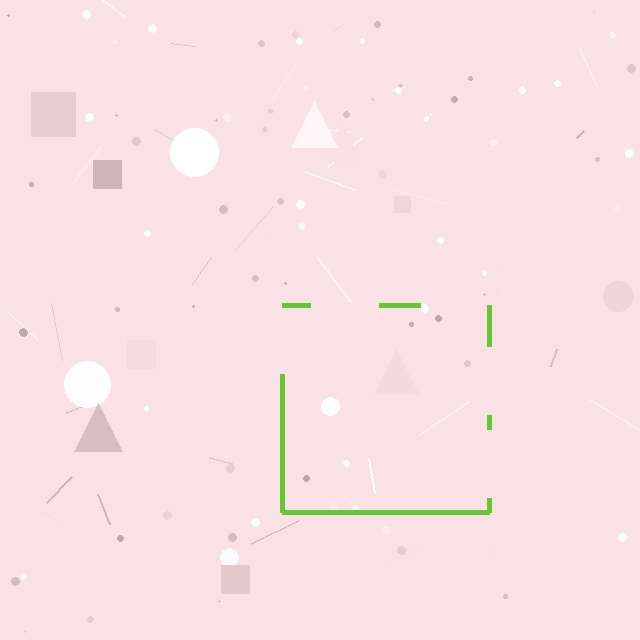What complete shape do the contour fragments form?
The contour fragments form a square.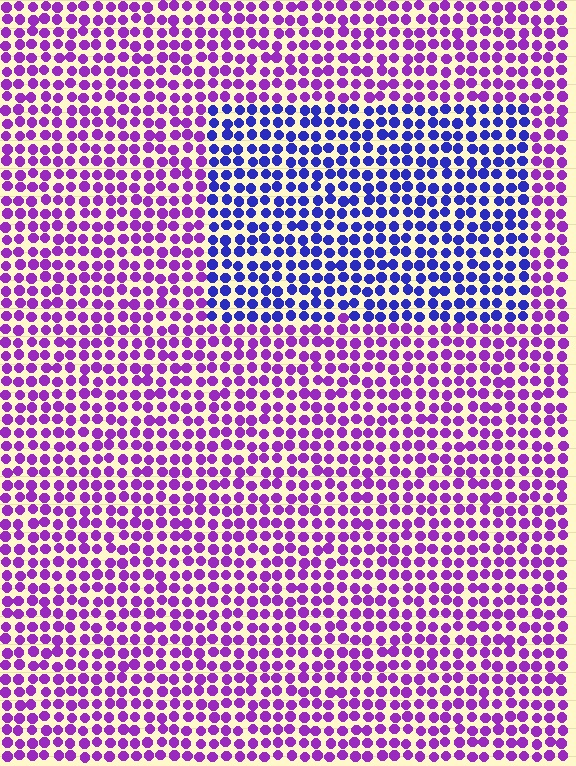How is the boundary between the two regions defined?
The boundary is defined purely by a slight shift in hue (about 45 degrees). Spacing, size, and orientation are identical on both sides.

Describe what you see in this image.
The image is filled with small purple elements in a uniform arrangement. A rectangle-shaped region is visible where the elements are tinted to a slightly different hue, forming a subtle color boundary.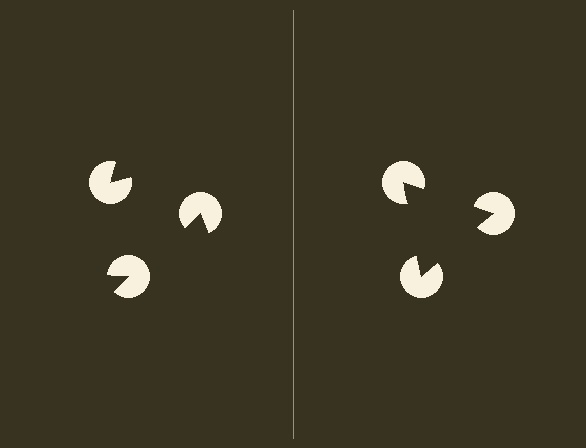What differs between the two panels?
The pac-man discs are positioned identically on both sides; only the wedge orientations differ. On the right they align to a triangle; on the left they are misaligned.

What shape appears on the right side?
An illusory triangle.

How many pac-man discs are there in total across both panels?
6 — 3 on each side.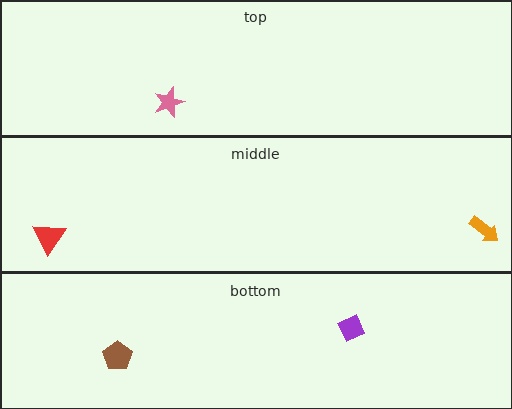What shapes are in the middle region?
The orange arrow, the red triangle.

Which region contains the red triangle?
The middle region.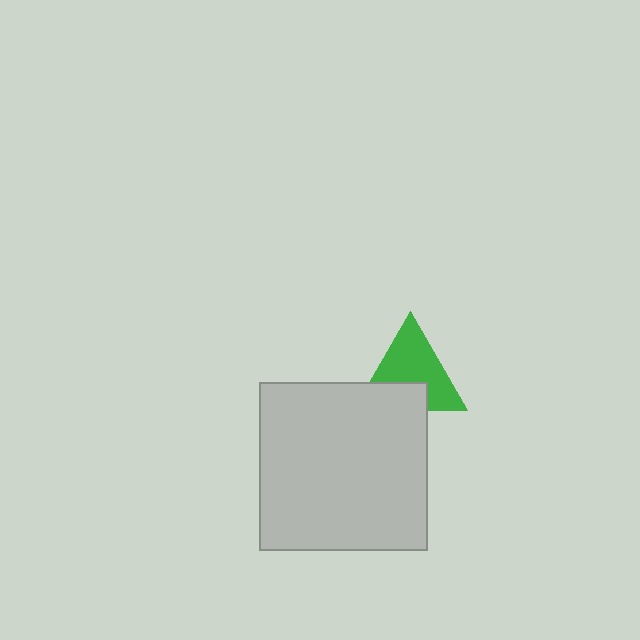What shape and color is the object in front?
The object in front is a light gray square.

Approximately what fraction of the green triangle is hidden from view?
Roughly 34% of the green triangle is hidden behind the light gray square.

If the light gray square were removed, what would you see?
You would see the complete green triangle.